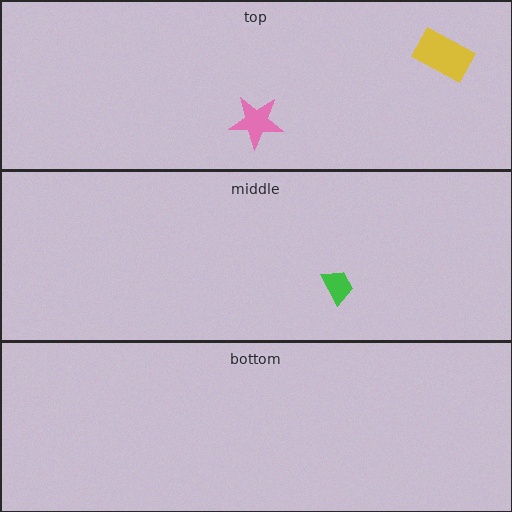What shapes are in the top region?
The yellow rectangle, the pink star.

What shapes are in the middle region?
The green trapezoid.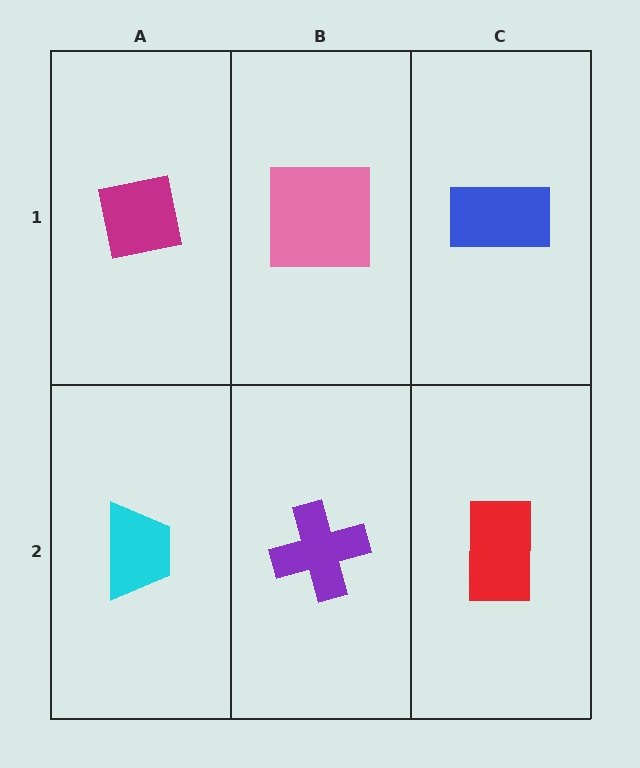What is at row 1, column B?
A pink square.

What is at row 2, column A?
A cyan trapezoid.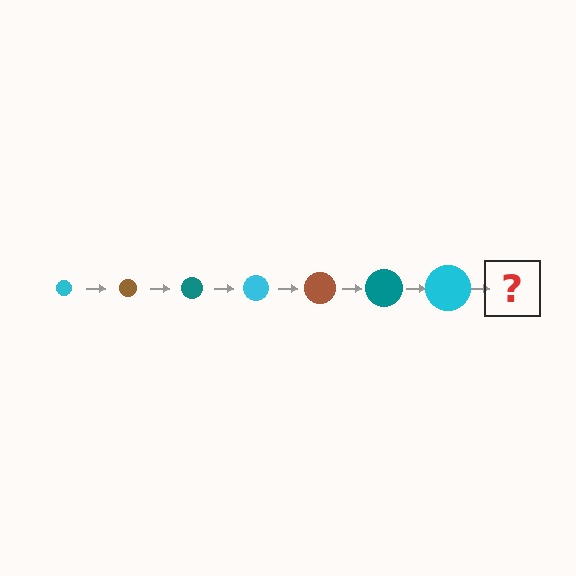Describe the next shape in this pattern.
It should be a brown circle, larger than the previous one.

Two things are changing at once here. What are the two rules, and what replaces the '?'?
The two rules are that the circle grows larger each step and the color cycles through cyan, brown, and teal. The '?' should be a brown circle, larger than the previous one.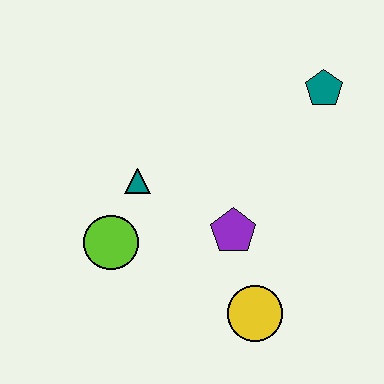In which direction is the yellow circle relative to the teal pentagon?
The yellow circle is below the teal pentagon.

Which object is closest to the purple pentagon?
The yellow circle is closest to the purple pentagon.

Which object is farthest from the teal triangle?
The teal pentagon is farthest from the teal triangle.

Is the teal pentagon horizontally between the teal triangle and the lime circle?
No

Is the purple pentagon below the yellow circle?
No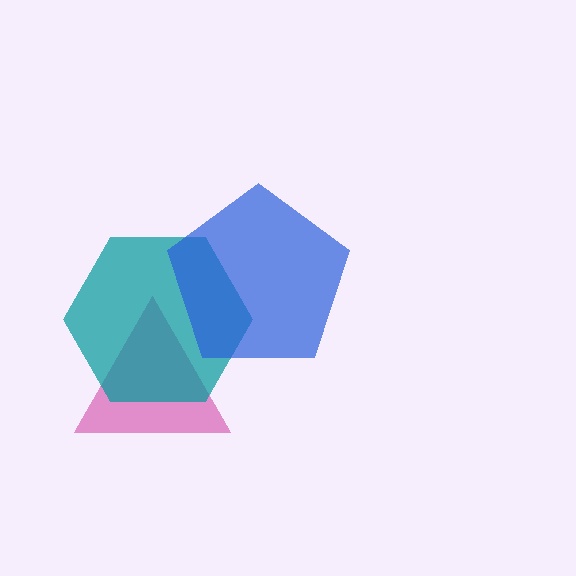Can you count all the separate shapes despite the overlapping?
Yes, there are 3 separate shapes.